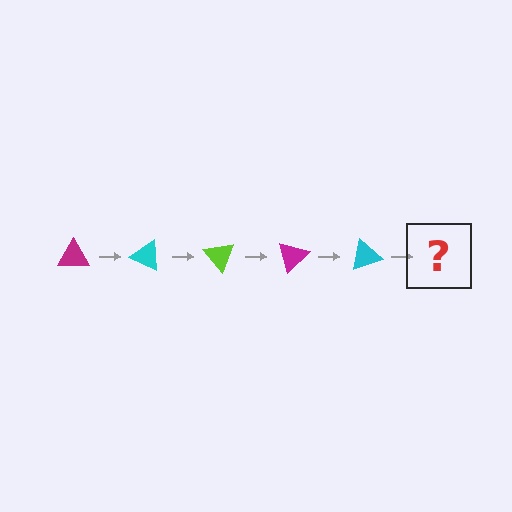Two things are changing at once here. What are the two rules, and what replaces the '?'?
The two rules are that it rotates 25 degrees each step and the color cycles through magenta, cyan, and lime. The '?' should be a lime triangle, rotated 125 degrees from the start.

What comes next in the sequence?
The next element should be a lime triangle, rotated 125 degrees from the start.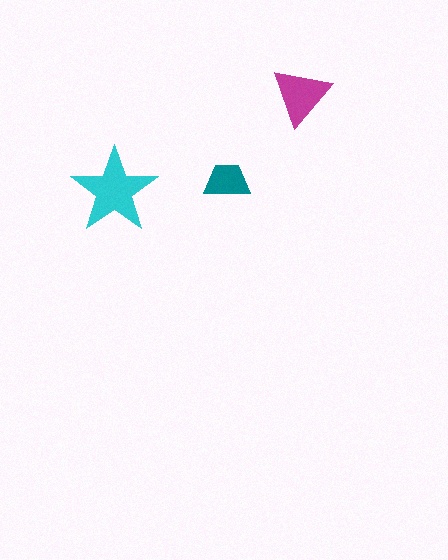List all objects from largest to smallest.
The cyan star, the magenta triangle, the teal trapezoid.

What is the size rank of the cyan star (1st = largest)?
1st.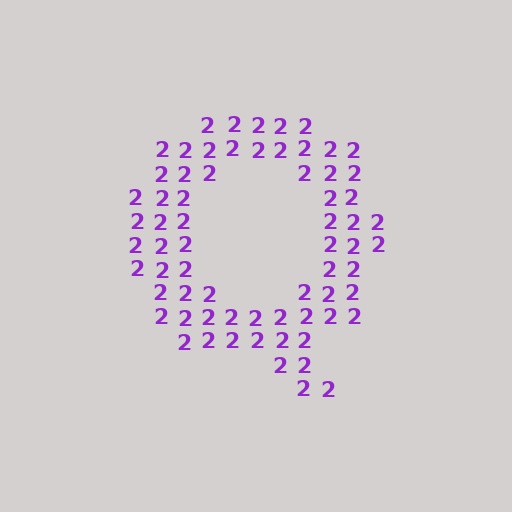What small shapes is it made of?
It is made of small digit 2's.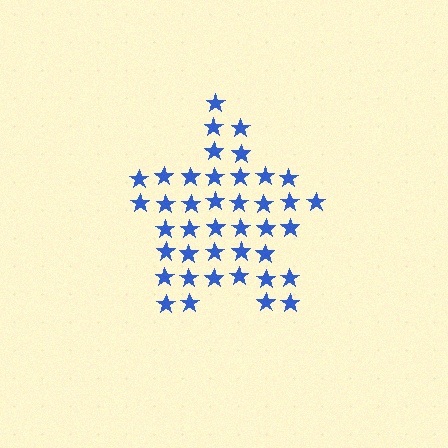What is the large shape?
The large shape is a star.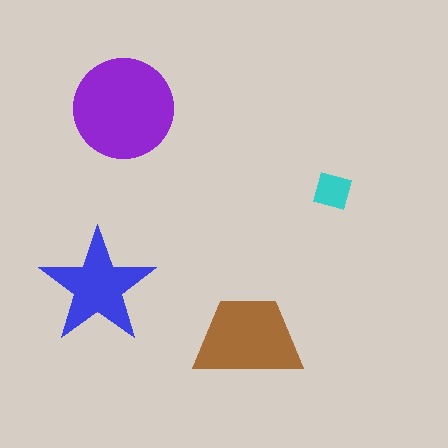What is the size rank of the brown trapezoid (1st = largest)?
2nd.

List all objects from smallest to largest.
The cyan square, the blue star, the brown trapezoid, the purple circle.